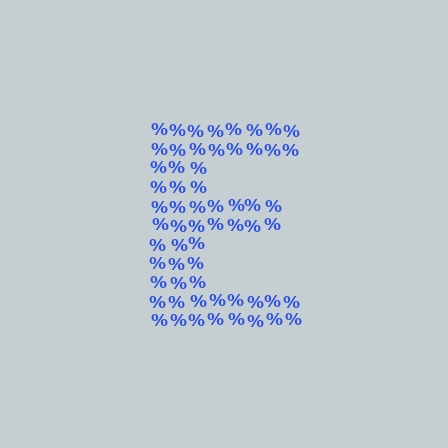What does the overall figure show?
The overall figure shows the letter E.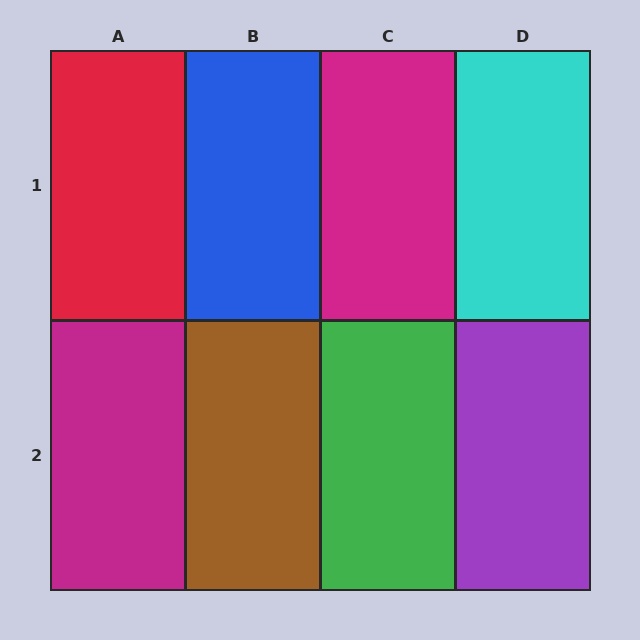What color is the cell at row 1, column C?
Magenta.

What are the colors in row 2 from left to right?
Magenta, brown, green, purple.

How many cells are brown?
1 cell is brown.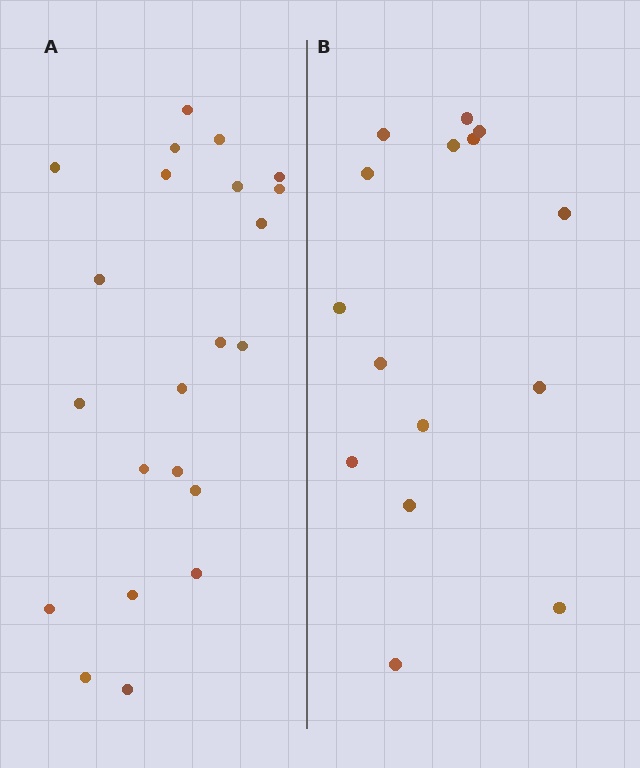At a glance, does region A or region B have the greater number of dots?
Region A (the left region) has more dots.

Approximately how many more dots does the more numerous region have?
Region A has roughly 8 or so more dots than region B.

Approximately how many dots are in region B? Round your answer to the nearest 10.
About 20 dots. (The exact count is 15, which rounds to 20.)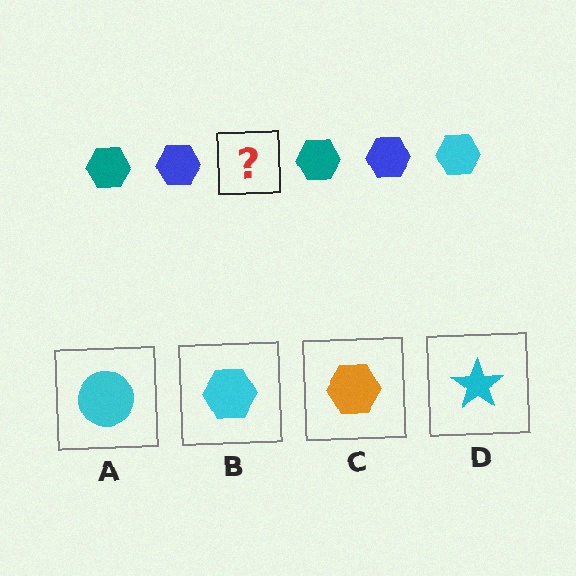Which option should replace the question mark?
Option B.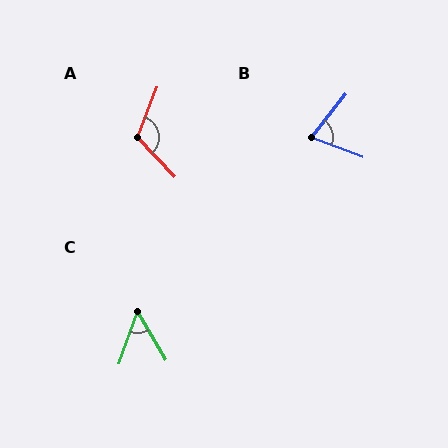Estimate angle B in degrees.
Approximately 73 degrees.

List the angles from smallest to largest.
C (49°), B (73°), A (116°).